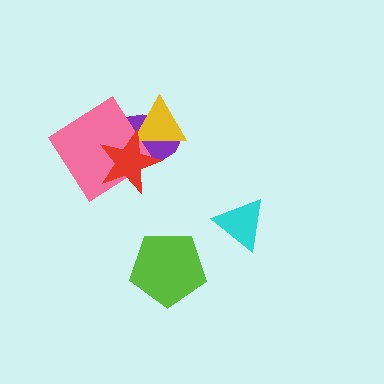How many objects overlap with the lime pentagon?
0 objects overlap with the lime pentagon.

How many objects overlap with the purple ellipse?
3 objects overlap with the purple ellipse.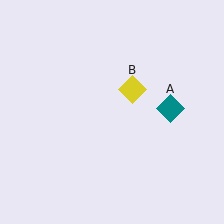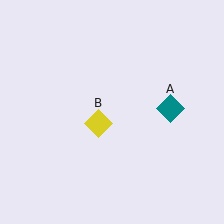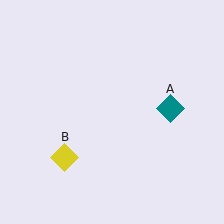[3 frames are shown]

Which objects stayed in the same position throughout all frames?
Teal diamond (object A) remained stationary.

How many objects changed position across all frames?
1 object changed position: yellow diamond (object B).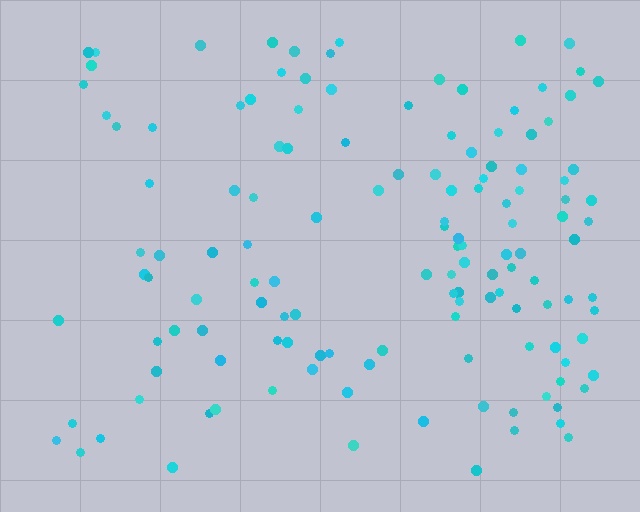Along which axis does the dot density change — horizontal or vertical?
Horizontal.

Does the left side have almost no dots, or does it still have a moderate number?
Still a moderate number, just noticeably fewer than the right.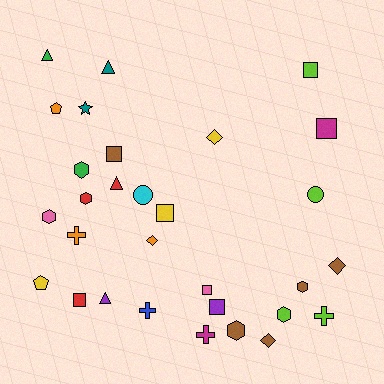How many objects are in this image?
There are 30 objects.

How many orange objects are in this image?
There are 3 orange objects.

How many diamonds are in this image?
There are 4 diamonds.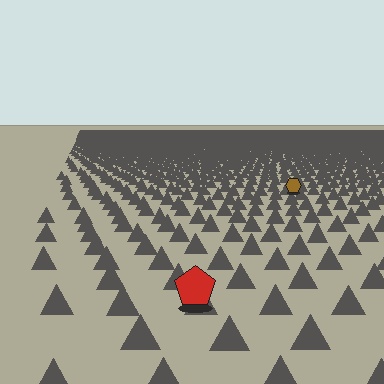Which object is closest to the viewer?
The red pentagon is closest. The texture marks near it are larger and more spread out.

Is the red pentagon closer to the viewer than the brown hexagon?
Yes. The red pentagon is closer — you can tell from the texture gradient: the ground texture is coarser near it.